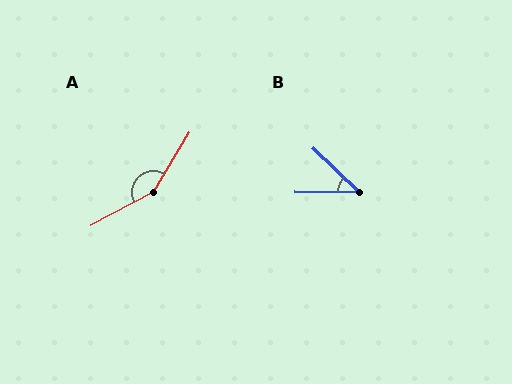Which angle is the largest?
A, at approximately 149 degrees.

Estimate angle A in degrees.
Approximately 149 degrees.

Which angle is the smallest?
B, at approximately 44 degrees.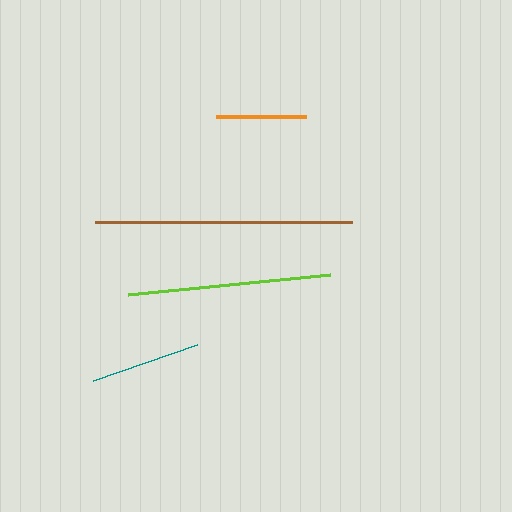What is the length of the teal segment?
The teal segment is approximately 110 pixels long.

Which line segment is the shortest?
The orange line is the shortest at approximately 90 pixels.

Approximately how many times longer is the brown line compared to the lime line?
The brown line is approximately 1.3 times the length of the lime line.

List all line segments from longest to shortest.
From longest to shortest: brown, lime, teal, orange.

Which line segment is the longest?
The brown line is the longest at approximately 257 pixels.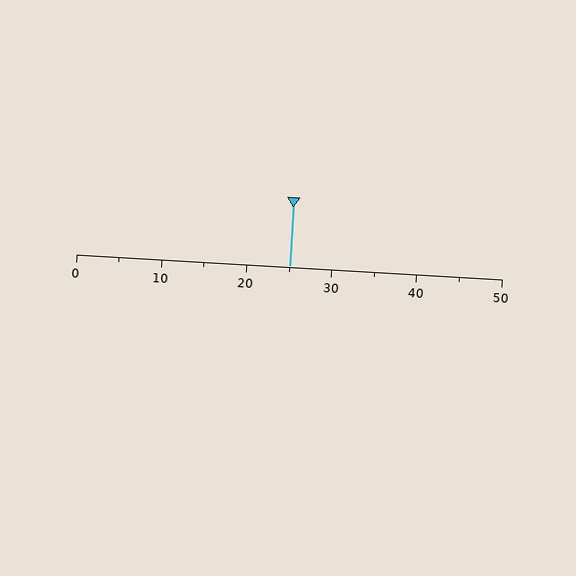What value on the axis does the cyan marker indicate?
The marker indicates approximately 25.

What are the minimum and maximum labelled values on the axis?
The axis runs from 0 to 50.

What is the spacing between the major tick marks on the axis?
The major ticks are spaced 10 apart.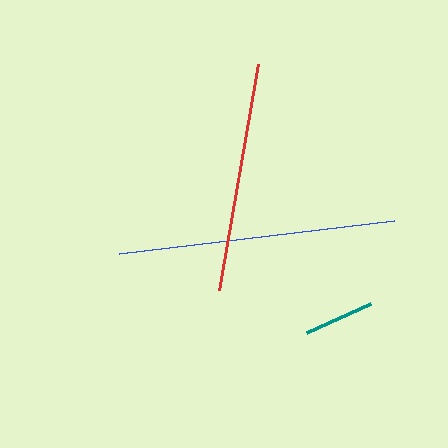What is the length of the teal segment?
The teal segment is approximately 71 pixels long.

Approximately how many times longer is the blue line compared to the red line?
The blue line is approximately 1.2 times the length of the red line.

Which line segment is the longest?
The blue line is the longest at approximately 278 pixels.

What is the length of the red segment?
The red segment is approximately 229 pixels long.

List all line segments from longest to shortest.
From longest to shortest: blue, red, teal.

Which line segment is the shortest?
The teal line is the shortest at approximately 71 pixels.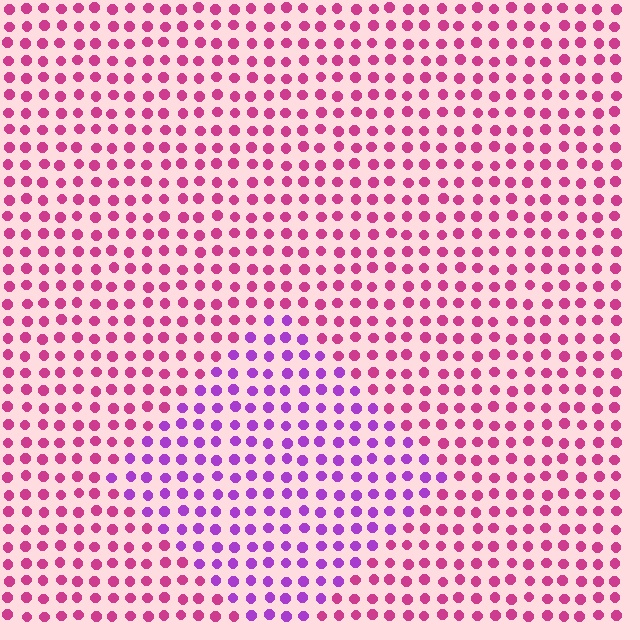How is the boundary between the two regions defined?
The boundary is defined purely by a slight shift in hue (about 41 degrees). Spacing, size, and orientation are identical on both sides.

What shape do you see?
I see a diamond.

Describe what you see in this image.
The image is filled with small magenta elements in a uniform arrangement. A diamond-shaped region is visible where the elements are tinted to a slightly different hue, forming a subtle color boundary.